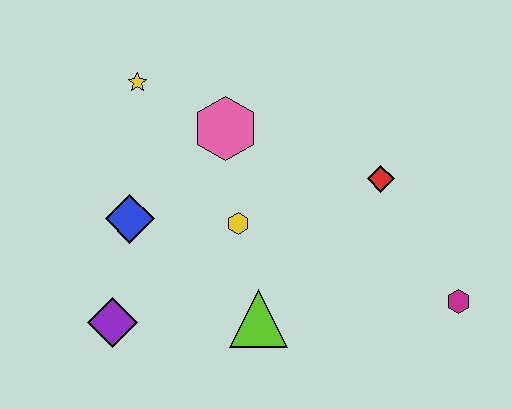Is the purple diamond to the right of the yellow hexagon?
No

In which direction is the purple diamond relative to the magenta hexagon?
The purple diamond is to the left of the magenta hexagon.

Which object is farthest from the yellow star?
The magenta hexagon is farthest from the yellow star.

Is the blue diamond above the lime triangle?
Yes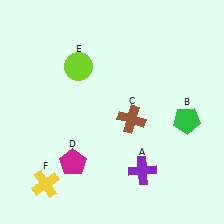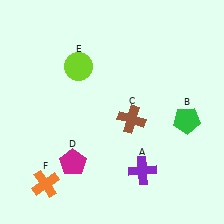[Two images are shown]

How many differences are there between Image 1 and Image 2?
There is 1 difference between the two images.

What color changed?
The cross (F) changed from yellow in Image 1 to orange in Image 2.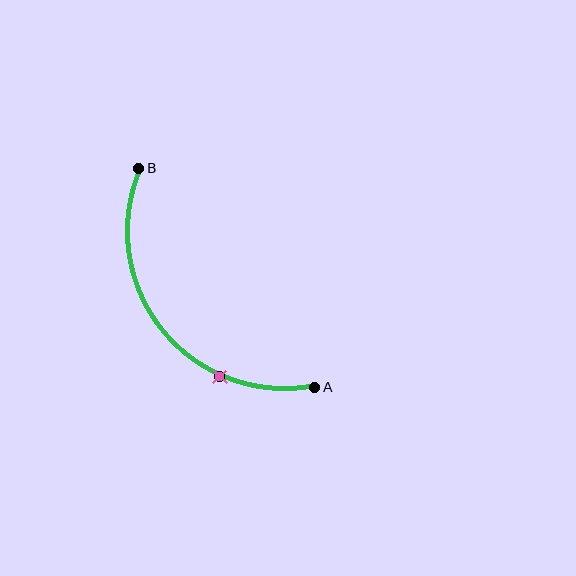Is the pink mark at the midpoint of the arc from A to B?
No. The pink mark lies on the arc but is closer to endpoint A. The arc midpoint would be at the point on the curve equidistant along the arc from both A and B.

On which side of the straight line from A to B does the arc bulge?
The arc bulges below and to the left of the straight line connecting A and B.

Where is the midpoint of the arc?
The arc midpoint is the point on the curve farthest from the straight line joining A and B. It sits below and to the left of that line.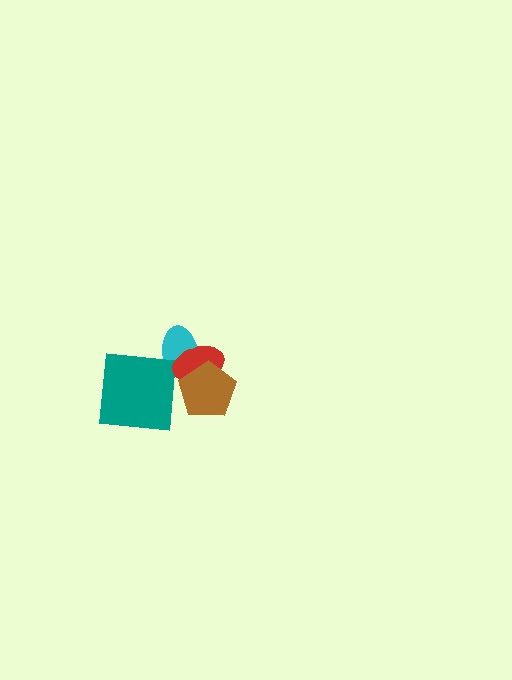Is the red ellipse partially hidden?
Yes, it is partially covered by another shape.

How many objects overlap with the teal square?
3 objects overlap with the teal square.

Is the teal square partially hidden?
Yes, it is partially covered by another shape.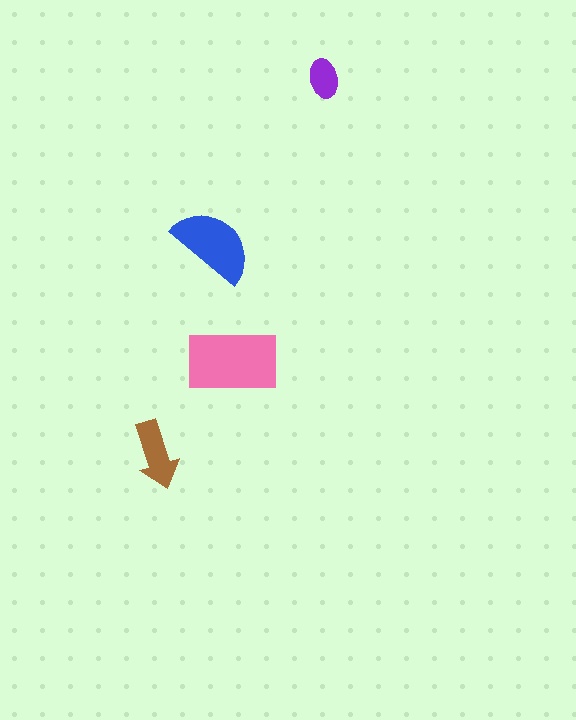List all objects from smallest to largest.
The purple ellipse, the brown arrow, the blue semicircle, the pink rectangle.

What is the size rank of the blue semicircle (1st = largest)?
2nd.